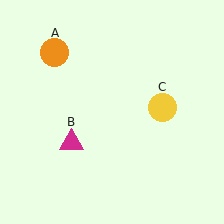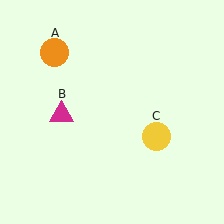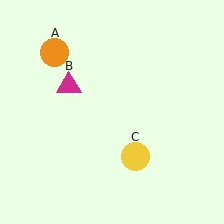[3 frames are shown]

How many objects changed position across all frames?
2 objects changed position: magenta triangle (object B), yellow circle (object C).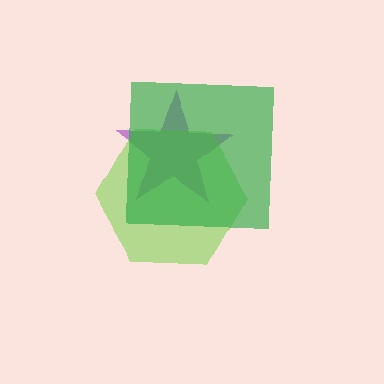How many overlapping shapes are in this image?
There are 3 overlapping shapes in the image.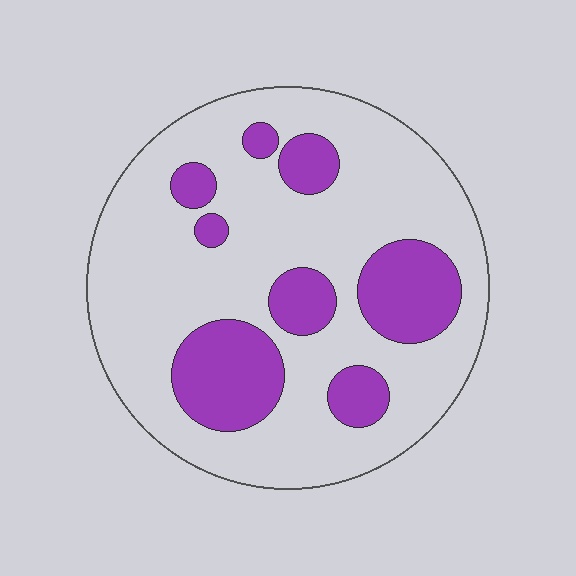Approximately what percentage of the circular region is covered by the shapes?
Approximately 25%.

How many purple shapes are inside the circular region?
8.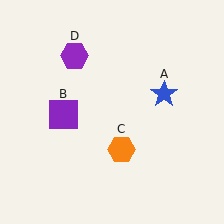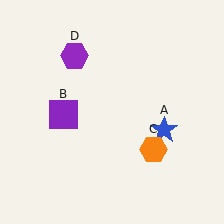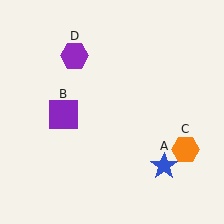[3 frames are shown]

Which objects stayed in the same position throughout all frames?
Purple square (object B) and purple hexagon (object D) remained stationary.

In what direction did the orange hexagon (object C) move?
The orange hexagon (object C) moved right.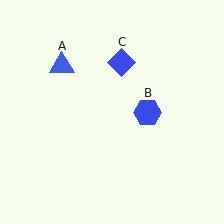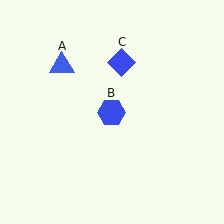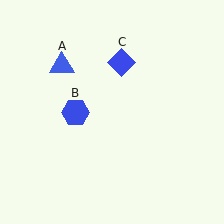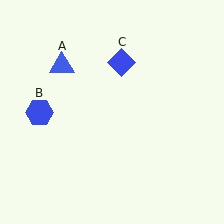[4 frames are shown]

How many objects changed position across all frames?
1 object changed position: blue hexagon (object B).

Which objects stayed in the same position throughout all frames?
Blue triangle (object A) and blue diamond (object C) remained stationary.